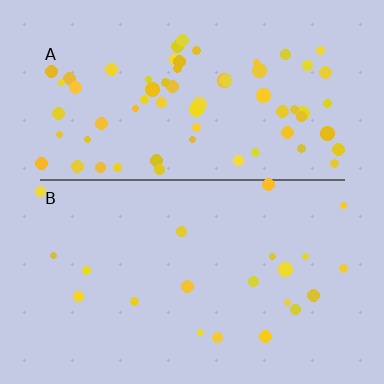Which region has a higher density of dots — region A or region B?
A (the top).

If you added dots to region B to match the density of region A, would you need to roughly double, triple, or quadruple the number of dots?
Approximately triple.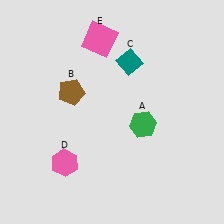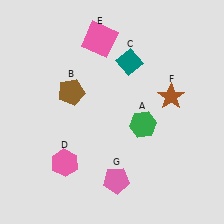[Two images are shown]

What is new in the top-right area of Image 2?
A brown star (F) was added in the top-right area of Image 2.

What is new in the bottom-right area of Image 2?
A pink pentagon (G) was added in the bottom-right area of Image 2.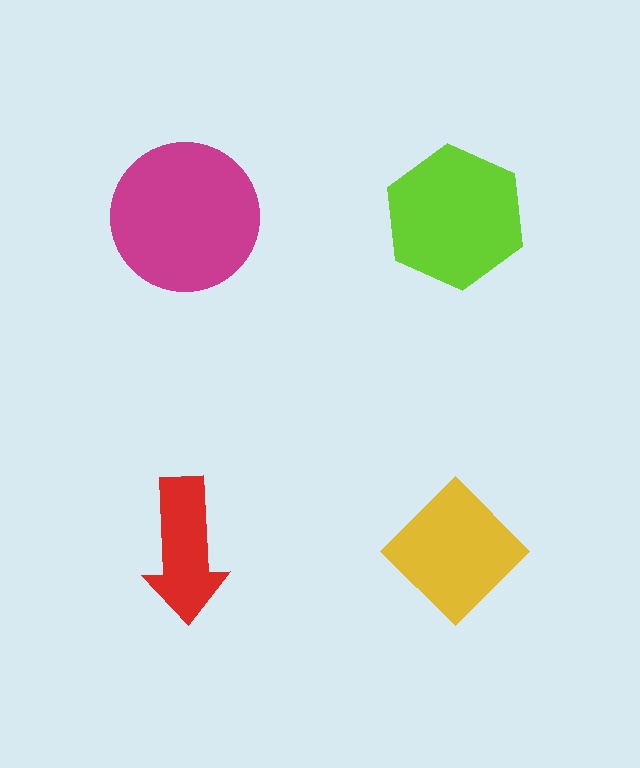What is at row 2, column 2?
A yellow diamond.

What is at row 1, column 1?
A magenta circle.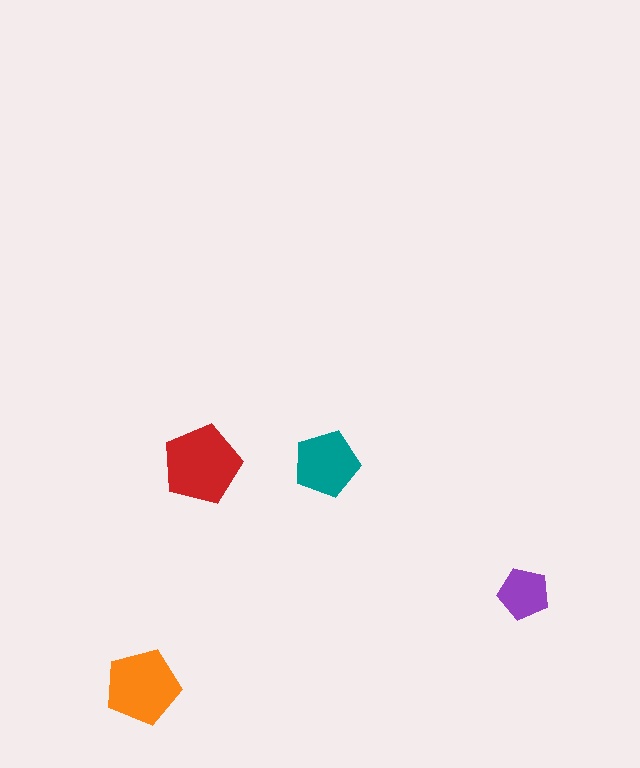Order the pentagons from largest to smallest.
the red one, the orange one, the teal one, the purple one.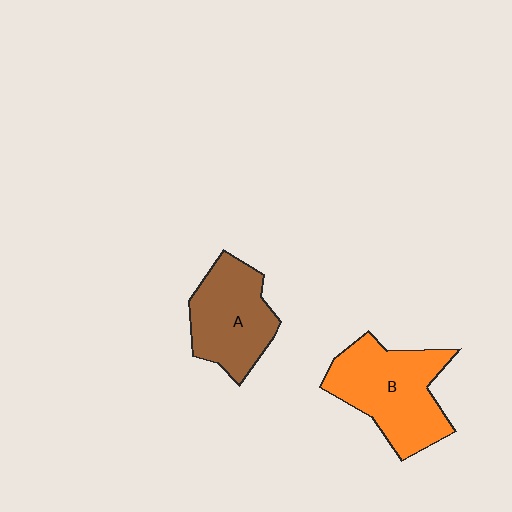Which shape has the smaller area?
Shape A (brown).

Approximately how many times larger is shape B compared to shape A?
Approximately 1.2 times.